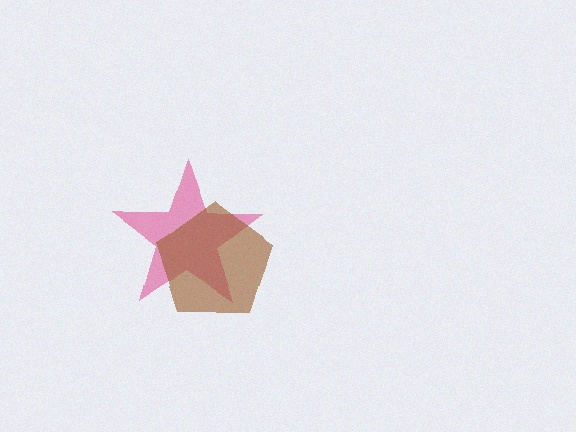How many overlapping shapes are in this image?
There are 2 overlapping shapes in the image.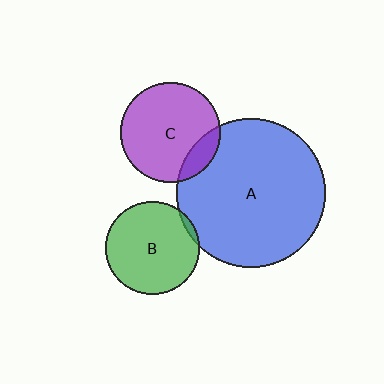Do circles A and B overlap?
Yes.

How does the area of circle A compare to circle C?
Approximately 2.2 times.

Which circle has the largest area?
Circle A (blue).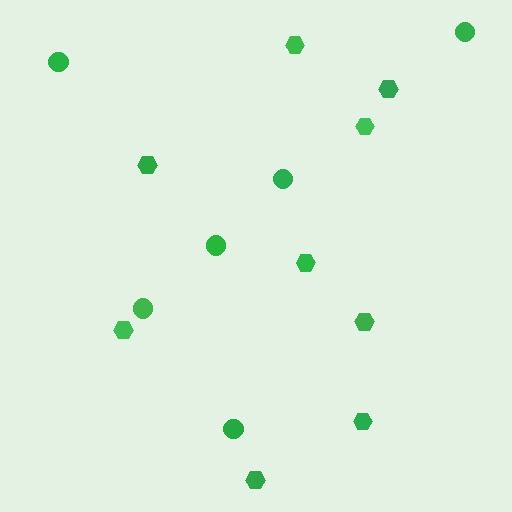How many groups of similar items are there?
There are 2 groups: one group of hexagons (9) and one group of circles (6).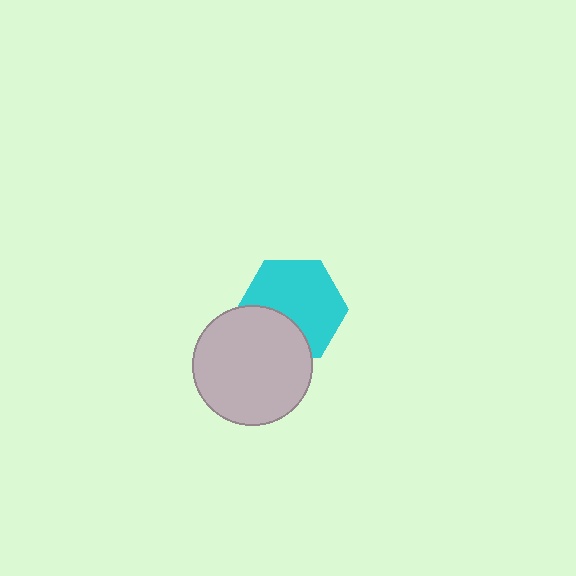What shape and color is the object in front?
The object in front is a light gray circle.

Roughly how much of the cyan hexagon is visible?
Most of it is visible (roughly 69%).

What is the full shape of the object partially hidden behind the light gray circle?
The partially hidden object is a cyan hexagon.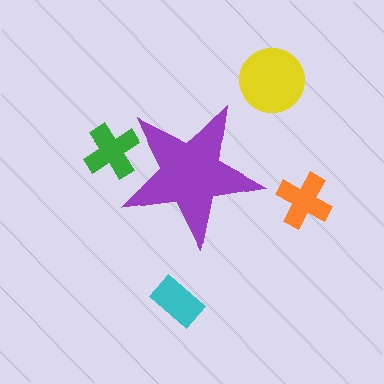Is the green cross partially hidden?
Yes, the green cross is partially hidden behind the purple star.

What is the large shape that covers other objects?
A purple star.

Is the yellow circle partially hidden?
No, the yellow circle is fully visible.